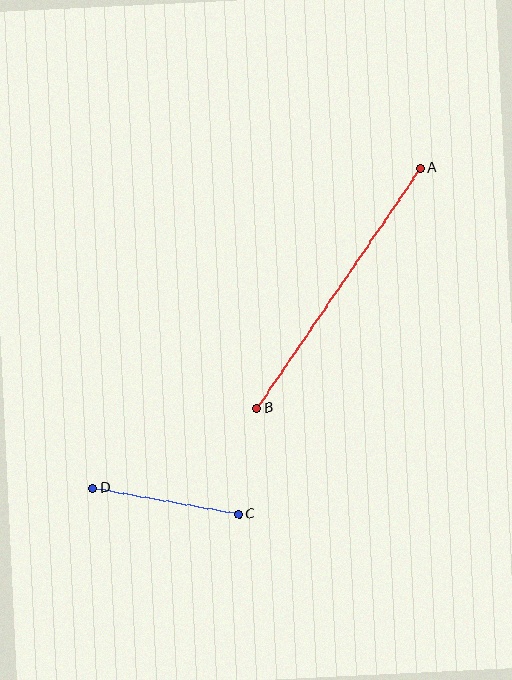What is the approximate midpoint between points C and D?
The midpoint is at approximately (166, 501) pixels.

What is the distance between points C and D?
The distance is approximately 148 pixels.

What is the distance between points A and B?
The distance is approximately 290 pixels.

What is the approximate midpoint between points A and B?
The midpoint is at approximately (339, 288) pixels.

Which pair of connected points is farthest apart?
Points A and B are farthest apart.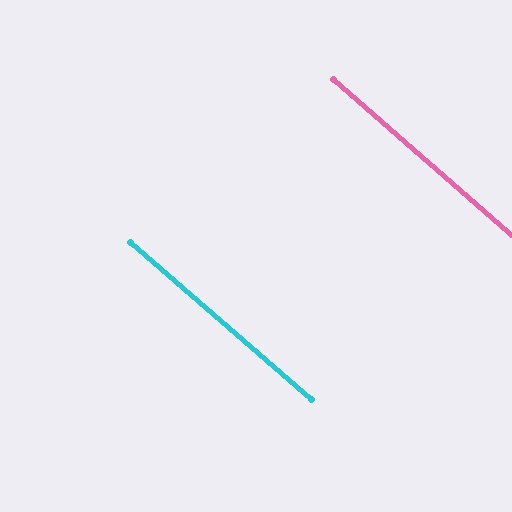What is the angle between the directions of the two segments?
Approximately 0 degrees.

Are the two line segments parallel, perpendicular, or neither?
Parallel — their directions differ by only 0.2°.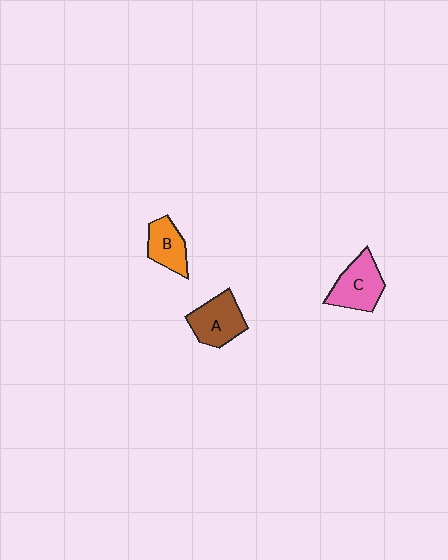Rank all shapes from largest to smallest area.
From largest to smallest: C (pink), A (brown), B (orange).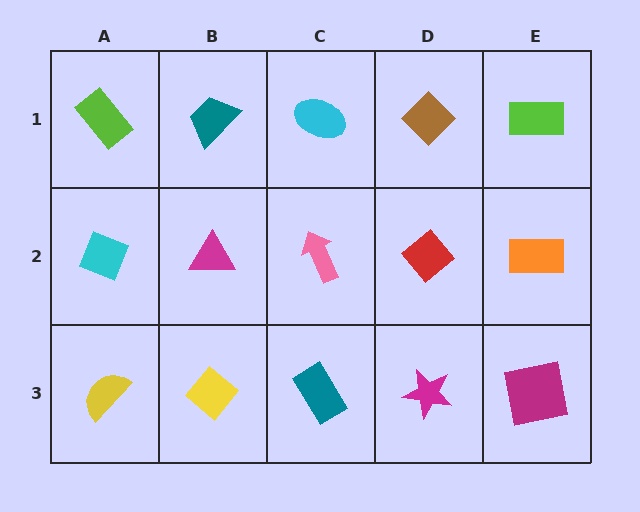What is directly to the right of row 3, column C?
A magenta star.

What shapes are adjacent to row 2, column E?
A lime rectangle (row 1, column E), a magenta square (row 3, column E), a red diamond (row 2, column D).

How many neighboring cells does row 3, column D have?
3.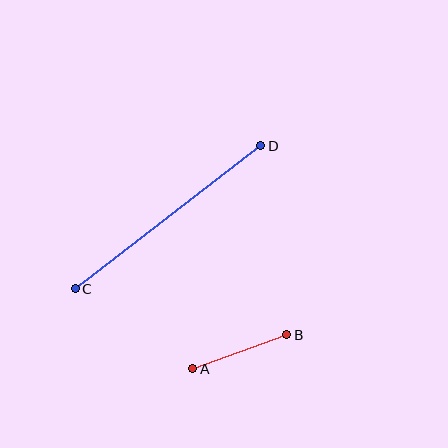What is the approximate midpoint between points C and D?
The midpoint is at approximately (168, 217) pixels.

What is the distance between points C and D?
The distance is approximately 234 pixels.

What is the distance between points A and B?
The distance is approximately 100 pixels.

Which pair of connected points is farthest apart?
Points C and D are farthest apart.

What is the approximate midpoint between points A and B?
The midpoint is at approximately (240, 352) pixels.